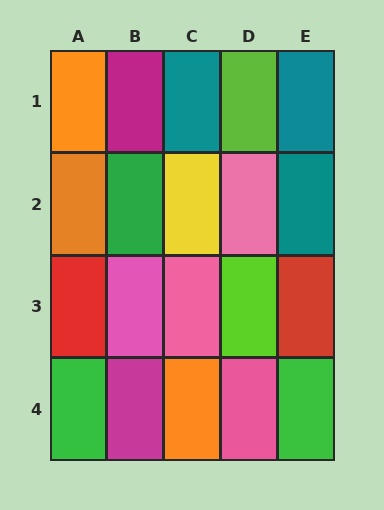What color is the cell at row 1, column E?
Teal.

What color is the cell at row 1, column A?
Orange.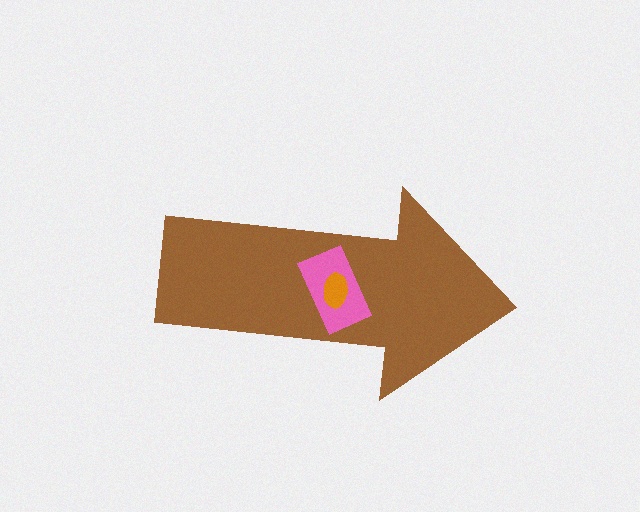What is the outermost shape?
The brown arrow.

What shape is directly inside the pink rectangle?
The orange ellipse.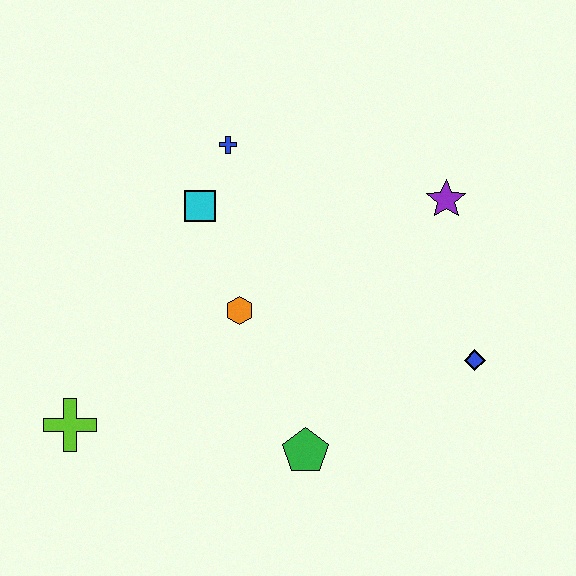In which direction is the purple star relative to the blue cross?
The purple star is to the right of the blue cross.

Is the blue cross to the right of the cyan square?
Yes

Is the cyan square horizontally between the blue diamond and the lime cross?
Yes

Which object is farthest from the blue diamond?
The lime cross is farthest from the blue diamond.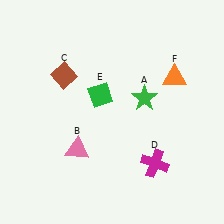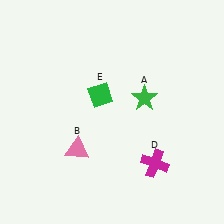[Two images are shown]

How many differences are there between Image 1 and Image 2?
There are 2 differences between the two images.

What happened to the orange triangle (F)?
The orange triangle (F) was removed in Image 2. It was in the top-right area of Image 1.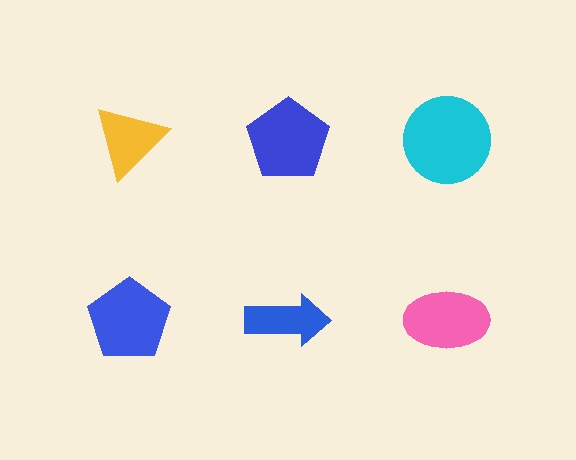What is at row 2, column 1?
A blue pentagon.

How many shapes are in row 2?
3 shapes.